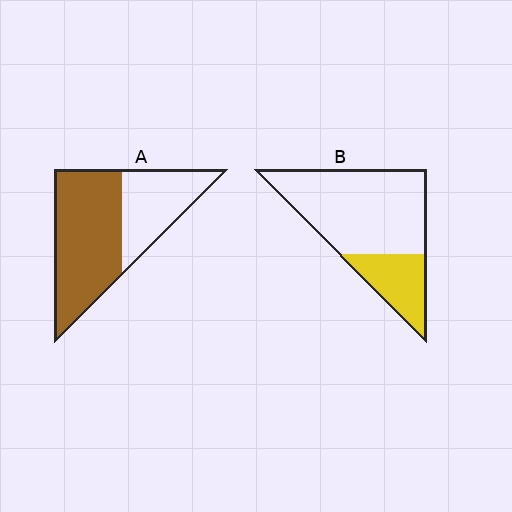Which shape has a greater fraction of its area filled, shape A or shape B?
Shape A.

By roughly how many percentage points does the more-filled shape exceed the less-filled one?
By roughly 35 percentage points (A over B).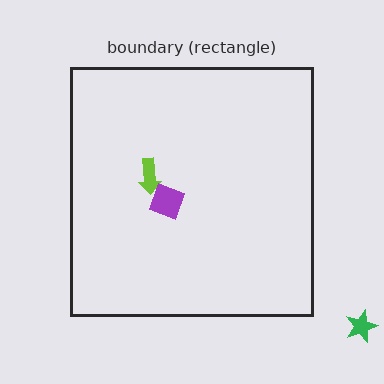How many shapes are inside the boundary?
2 inside, 1 outside.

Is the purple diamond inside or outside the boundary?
Inside.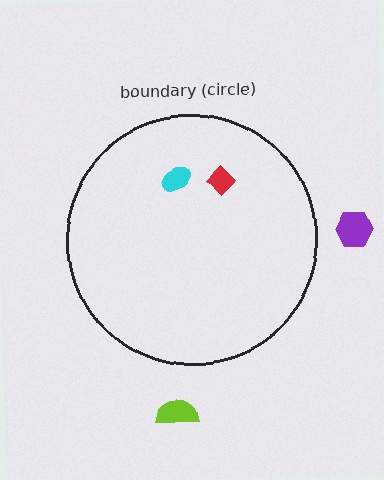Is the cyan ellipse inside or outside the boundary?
Inside.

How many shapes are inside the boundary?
2 inside, 2 outside.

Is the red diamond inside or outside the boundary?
Inside.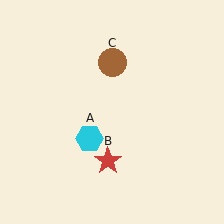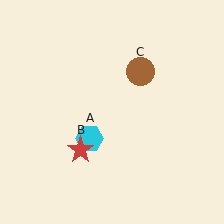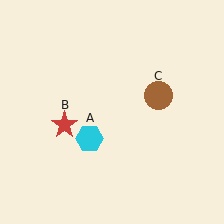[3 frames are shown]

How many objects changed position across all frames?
2 objects changed position: red star (object B), brown circle (object C).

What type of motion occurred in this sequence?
The red star (object B), brown circle (object C) rotated clockwise around the center of the scene.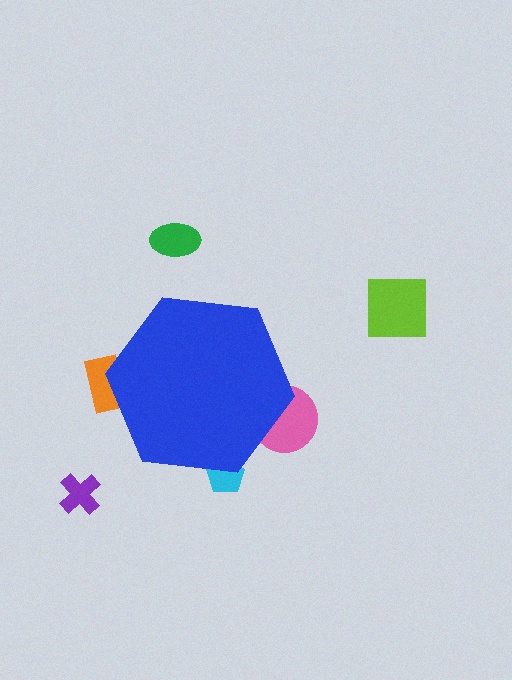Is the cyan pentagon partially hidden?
Yes, the cyan pentagon is partially hidden behind the blue hexagon.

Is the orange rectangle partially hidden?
Yes, the orange rectangle is partially hidden behind the blue hexagon.